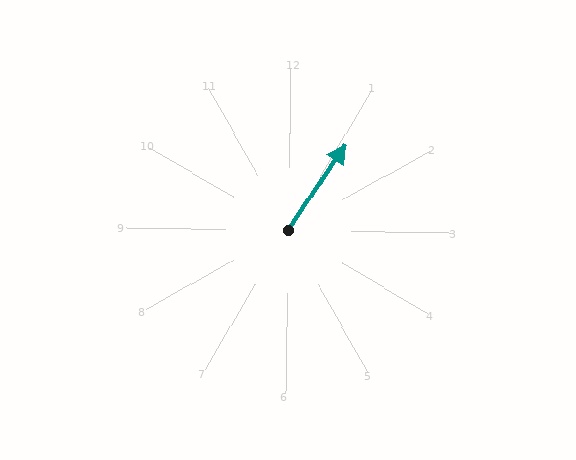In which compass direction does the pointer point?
Northeast.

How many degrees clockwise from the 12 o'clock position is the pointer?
Approximately 33 degrees.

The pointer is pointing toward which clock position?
Roughly 1 o'clock.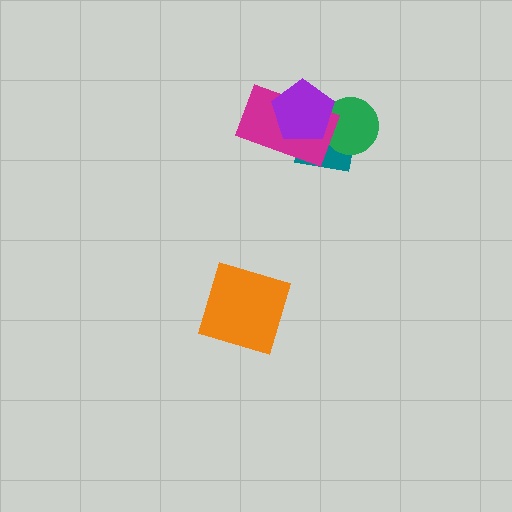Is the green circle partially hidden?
Yes, it is partially covered by another shape.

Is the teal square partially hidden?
Yes, it is partially covered by another shape.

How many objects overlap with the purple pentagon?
3 objects overlap with the purple pentagon.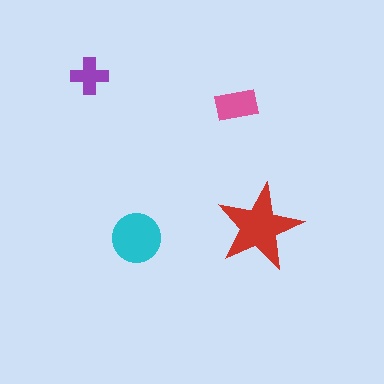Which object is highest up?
The purple cross is topmost.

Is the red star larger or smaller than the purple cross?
Larger.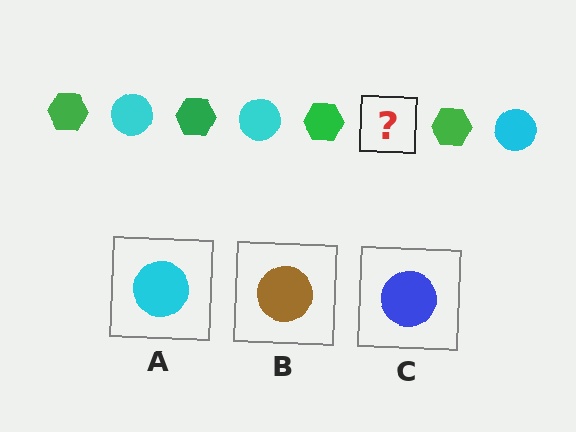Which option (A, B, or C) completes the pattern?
A.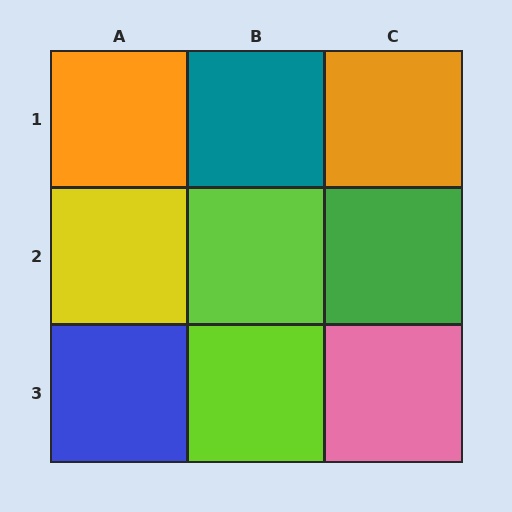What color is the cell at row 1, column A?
Orange.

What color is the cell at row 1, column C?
Orange.